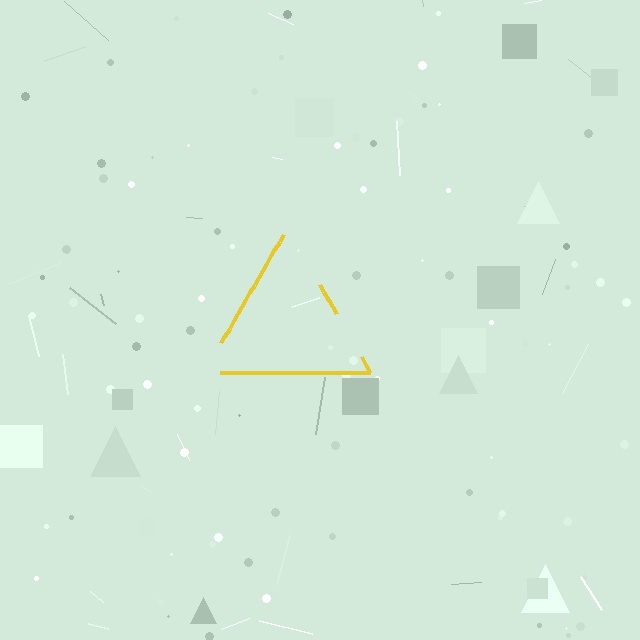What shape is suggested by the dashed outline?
The dashed outline suggests a triangle.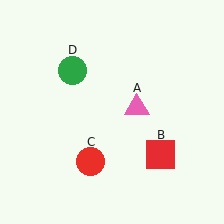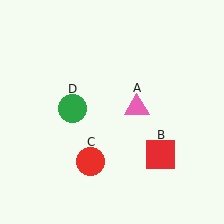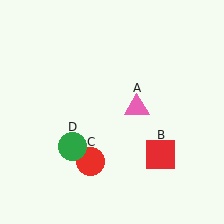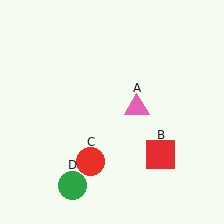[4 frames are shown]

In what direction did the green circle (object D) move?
The green circle (object D) moved down.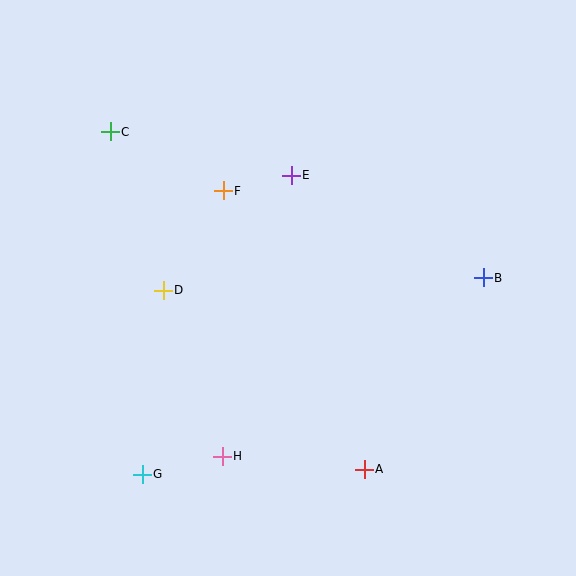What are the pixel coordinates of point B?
Point B is at (483, 278).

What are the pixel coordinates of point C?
Point C is at (110, 132).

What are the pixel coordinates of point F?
Point F is at (223, 191).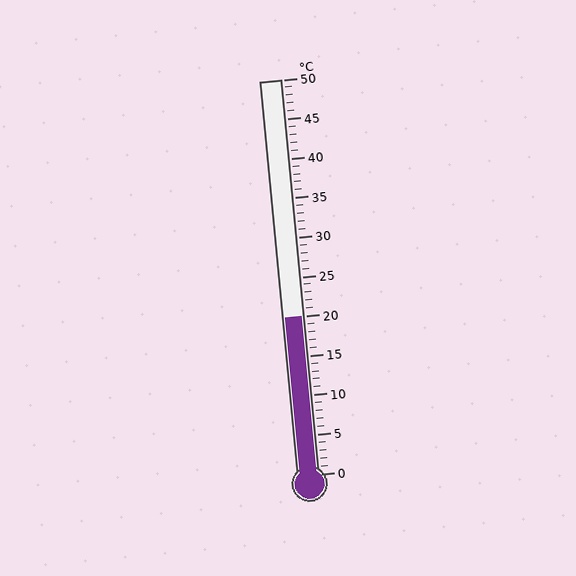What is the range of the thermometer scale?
The thermometer scale ranges from 0°C to 50°C.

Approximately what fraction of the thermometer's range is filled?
The thermometer is filled to approximately 40% of its range.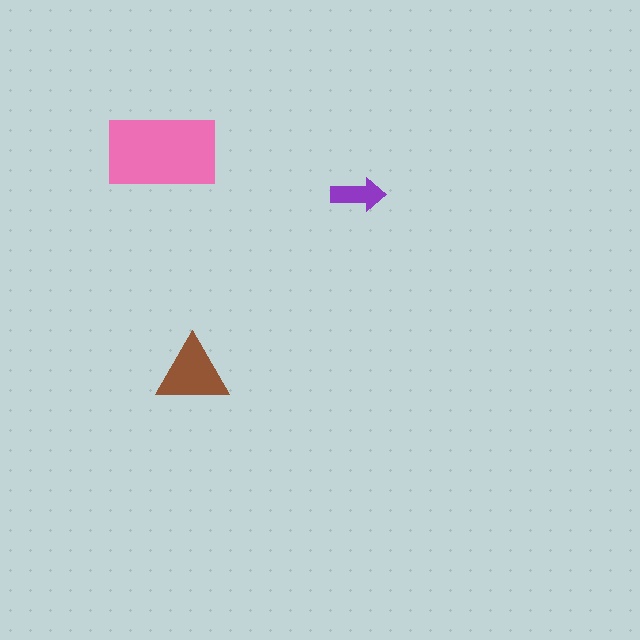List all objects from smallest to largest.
The purple arrow, the brown triangle, the pink rectangle.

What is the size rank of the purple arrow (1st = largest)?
3rd.